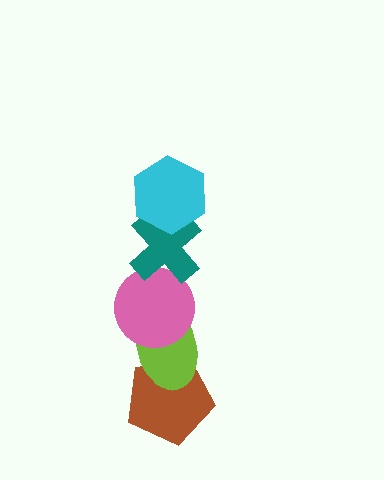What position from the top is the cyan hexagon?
The cyan hexagon is 1st from the top.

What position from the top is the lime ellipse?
The lime ellipse is 4th from the top.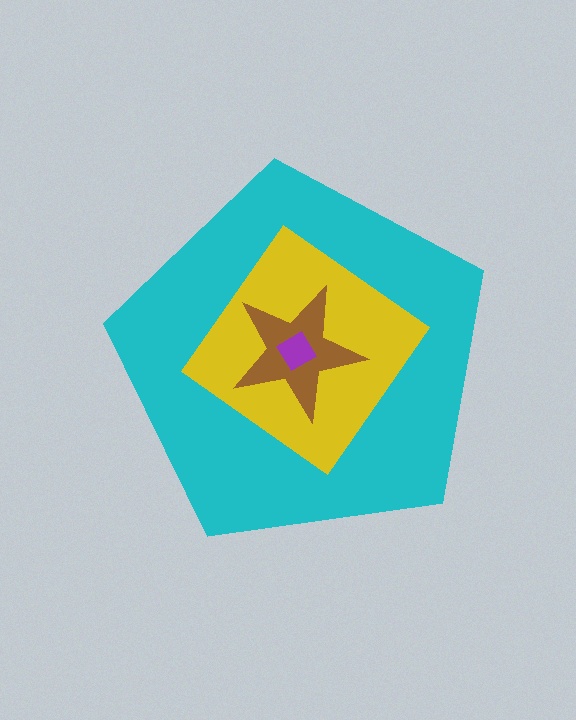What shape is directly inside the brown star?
The purple diamond.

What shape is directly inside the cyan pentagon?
The yellow diamond.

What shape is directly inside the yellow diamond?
The brown star.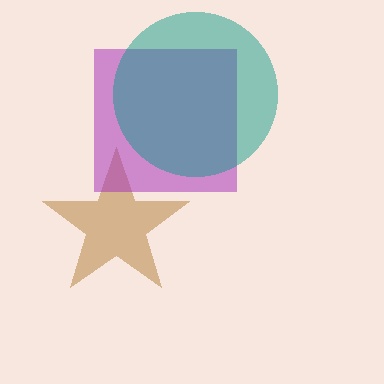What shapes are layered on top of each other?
The layered shapes are: a brown star, a purple square, a teal circle.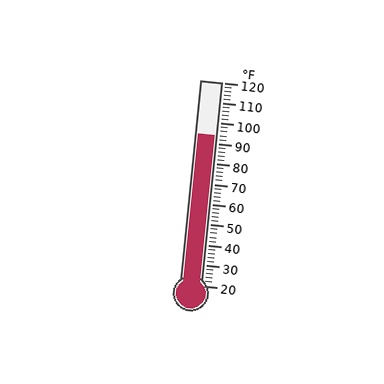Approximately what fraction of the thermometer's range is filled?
The thermometer is filled to approximately 75% of its range.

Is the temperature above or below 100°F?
The temperature is below 100°F.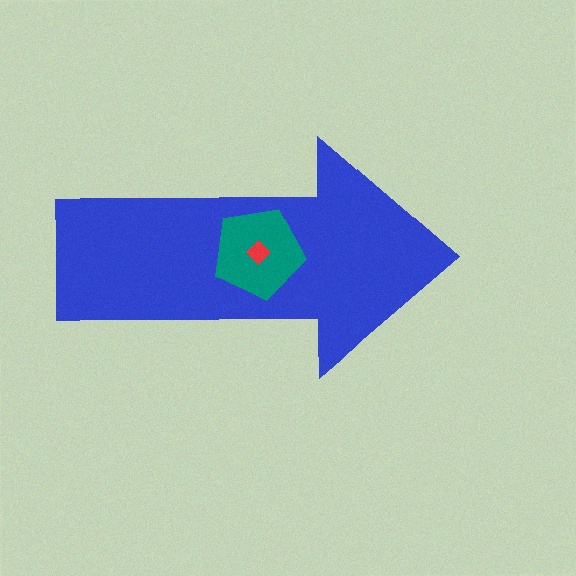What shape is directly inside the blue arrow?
The teal pentagon.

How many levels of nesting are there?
3.